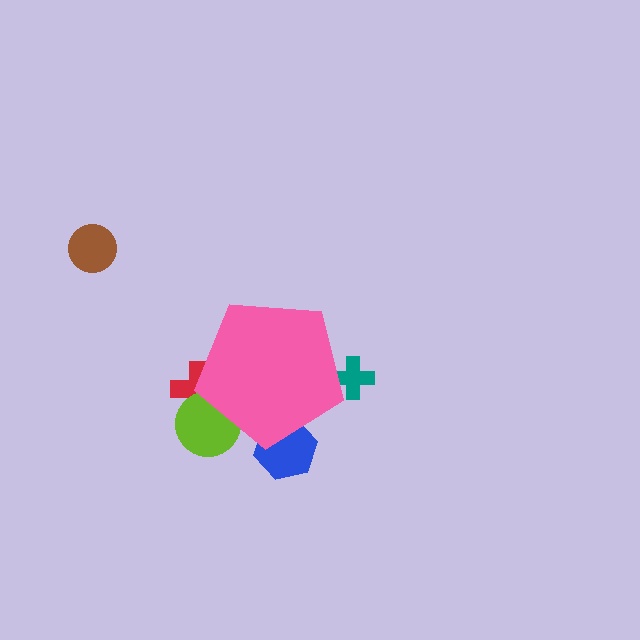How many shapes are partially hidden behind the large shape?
4 shapes are partially hidden.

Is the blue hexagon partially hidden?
Yes, the blue hexagon is partially hidden behind the pink pentagon.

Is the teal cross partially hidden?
Yes, the teal cross is partially hidden behind the pink pentagon.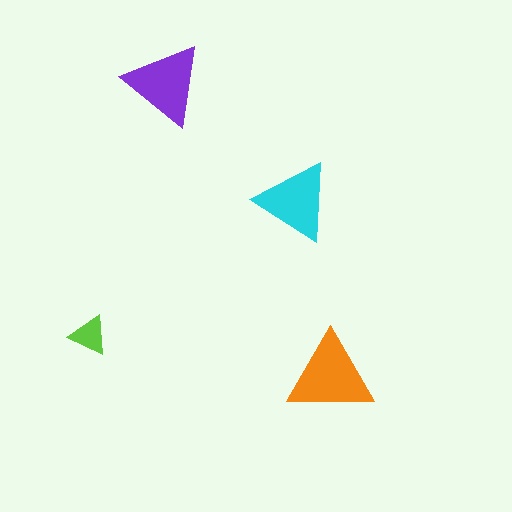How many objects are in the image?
There are 4 objects in the image.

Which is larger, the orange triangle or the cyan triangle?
The orange one.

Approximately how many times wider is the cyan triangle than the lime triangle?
About 2 times wider.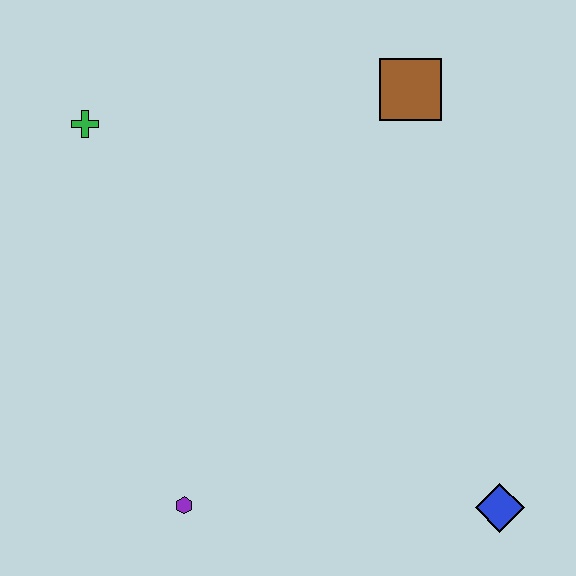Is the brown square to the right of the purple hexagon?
Yes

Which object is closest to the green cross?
The brown square is closest to the green cross.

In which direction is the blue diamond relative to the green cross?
The blue diamond is to the right of the green cross.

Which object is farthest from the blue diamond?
The green cross is farthest from the blue diamond.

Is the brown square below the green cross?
No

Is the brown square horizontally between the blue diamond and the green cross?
Yes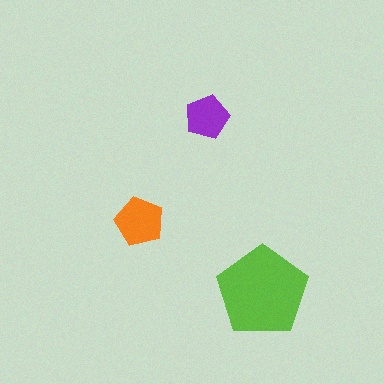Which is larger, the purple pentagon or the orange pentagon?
The orange one.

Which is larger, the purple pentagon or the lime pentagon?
The lime one.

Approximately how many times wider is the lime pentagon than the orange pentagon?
About 2 times wider.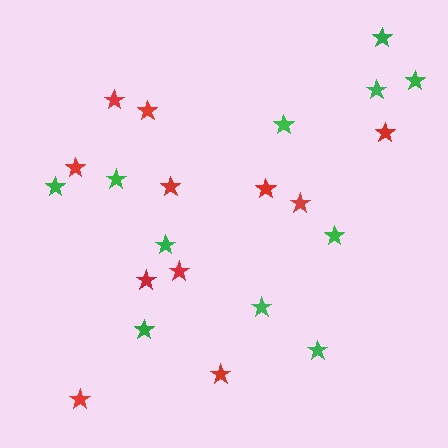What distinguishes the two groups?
There are 2 groups: one group of red stars (11) and one group of green stars (11).